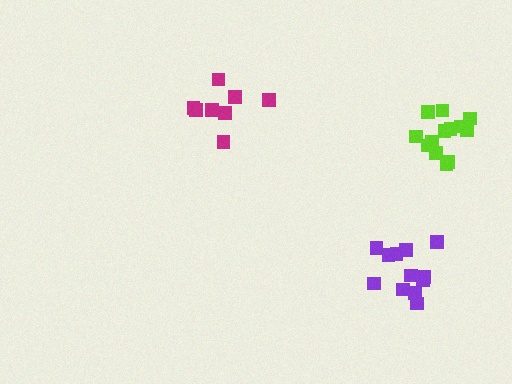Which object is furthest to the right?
The lime cluster is rightmost.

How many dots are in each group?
Group 1: 13 dots, Group 2: 12 dots, Group 3: 8 dots (33 total).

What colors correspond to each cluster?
The clusters are colored: lime, purple, magenta.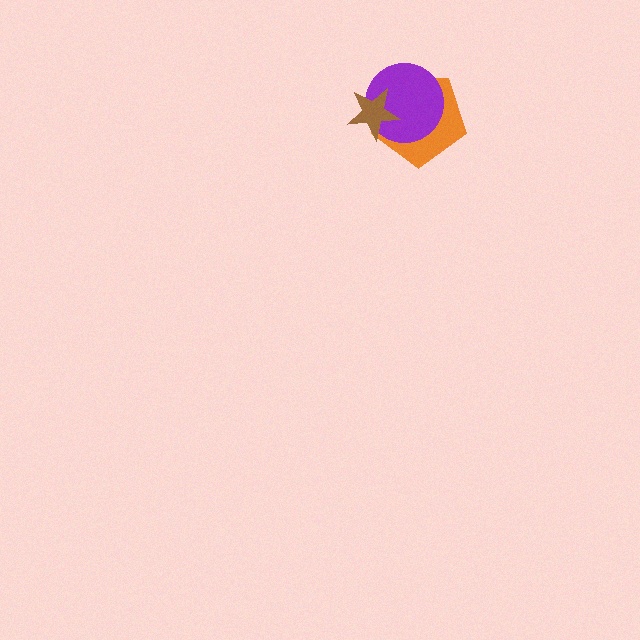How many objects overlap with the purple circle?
2 objects overlap with the purple circle.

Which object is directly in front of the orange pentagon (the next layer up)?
The purple circle is directly in front of the orange pentagon.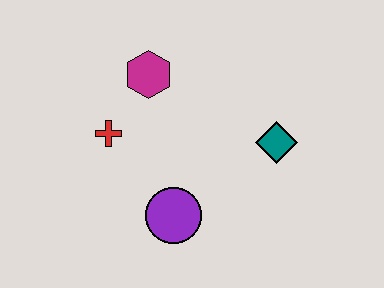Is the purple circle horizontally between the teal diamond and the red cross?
Yes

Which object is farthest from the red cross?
The teal diamond is farthest from the red cross.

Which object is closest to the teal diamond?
The purple circle is closest to the teal diamond.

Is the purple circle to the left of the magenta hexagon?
No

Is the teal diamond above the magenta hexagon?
No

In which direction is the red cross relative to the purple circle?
The red cross is above the purple circle.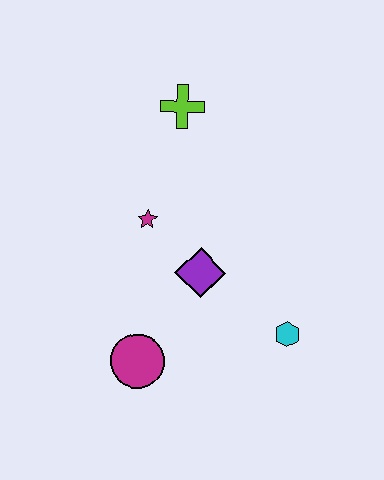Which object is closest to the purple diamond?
The magenta star is closest to the purple diamond.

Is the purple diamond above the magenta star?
No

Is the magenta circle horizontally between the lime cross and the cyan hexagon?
No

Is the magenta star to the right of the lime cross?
No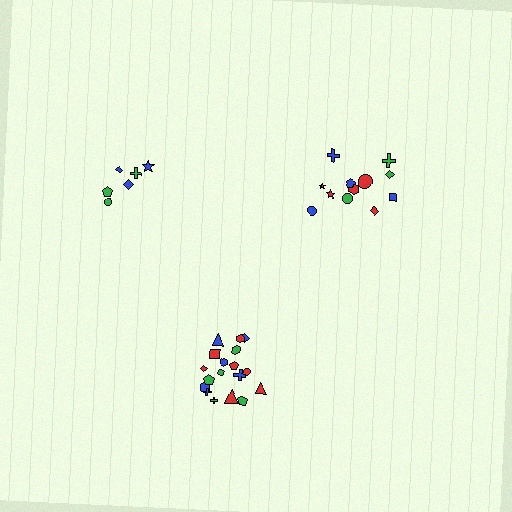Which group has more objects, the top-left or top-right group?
The top-right group.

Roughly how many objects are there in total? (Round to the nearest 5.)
Roughly 35 objects in total.